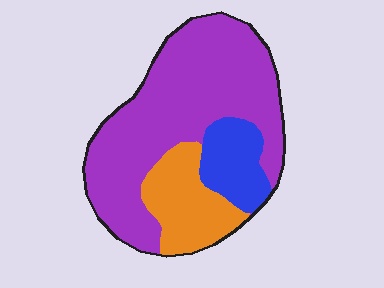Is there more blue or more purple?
Purple.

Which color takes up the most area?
Purple, at roughly 65%.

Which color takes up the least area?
Blue, at roughly 15%.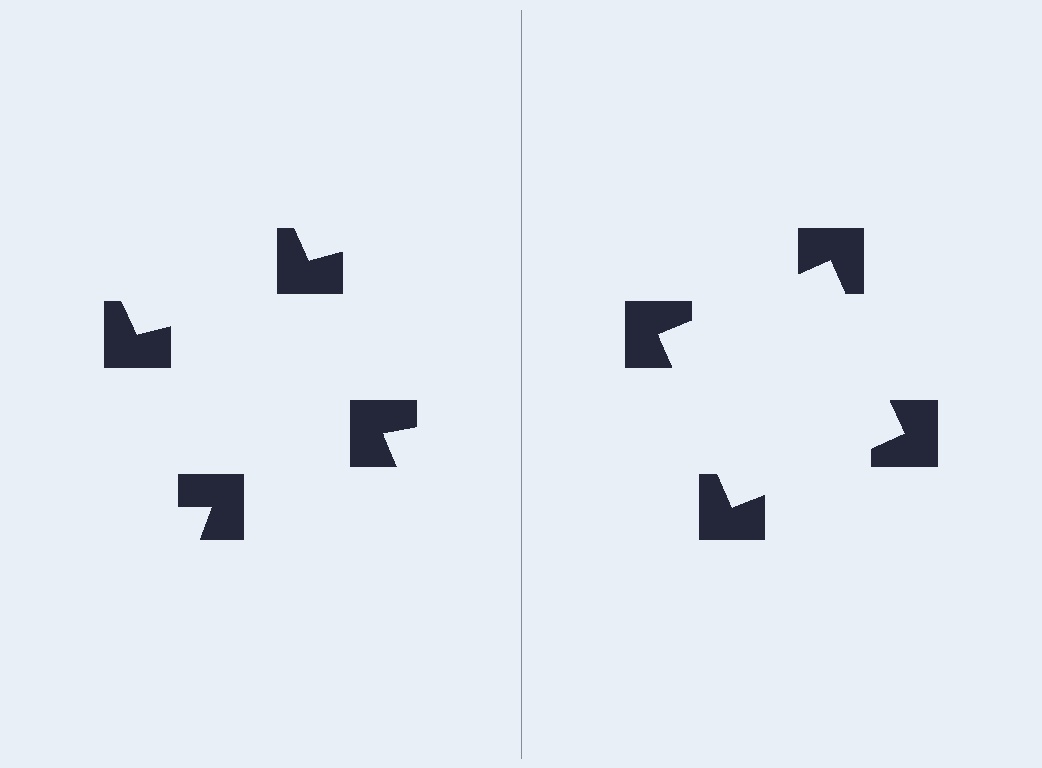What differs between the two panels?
The notched squares are positioned identically on both sides; only the wedge orientations differ. On the right they align to a square; on the left they are misaligned.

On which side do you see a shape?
An illusory square appears on the right side. On the left side the wedge cuts are rotated, so no coherent shape forms.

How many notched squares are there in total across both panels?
8 — 4 on each side.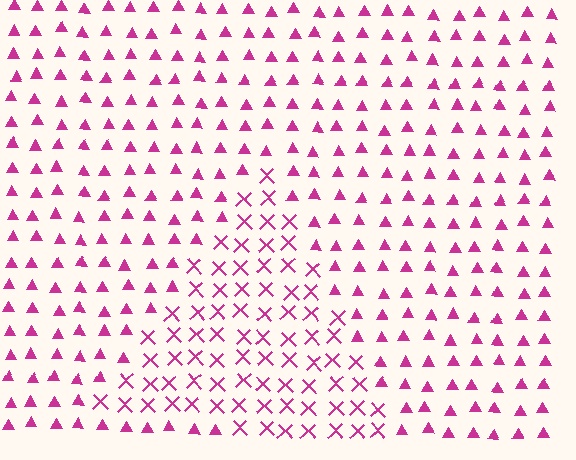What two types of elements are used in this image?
The image uses X marks inside the triangle region and triangles outside it.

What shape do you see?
I see a triangle.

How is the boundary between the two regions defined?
The boundary is defined by a change in element shape: X marks inside vs. triangles outside. All elements share the same color and spacing.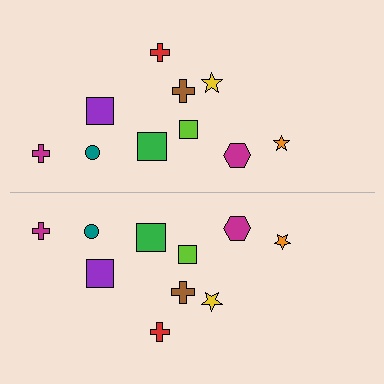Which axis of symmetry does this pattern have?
The pattern has a horizontal axis of symmetry running through the center of the image.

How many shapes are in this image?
There are 20 shapes in this image.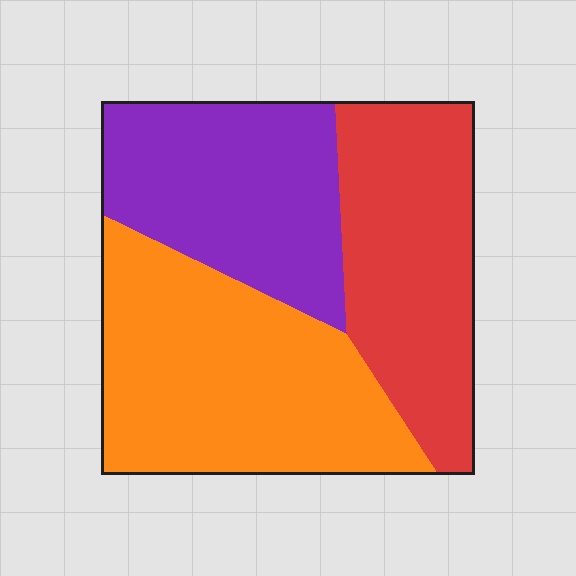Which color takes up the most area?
Orange, at roughly 40%.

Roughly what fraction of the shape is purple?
Purple takes up between a sixth and a third of the shape.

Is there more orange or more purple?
Orange.